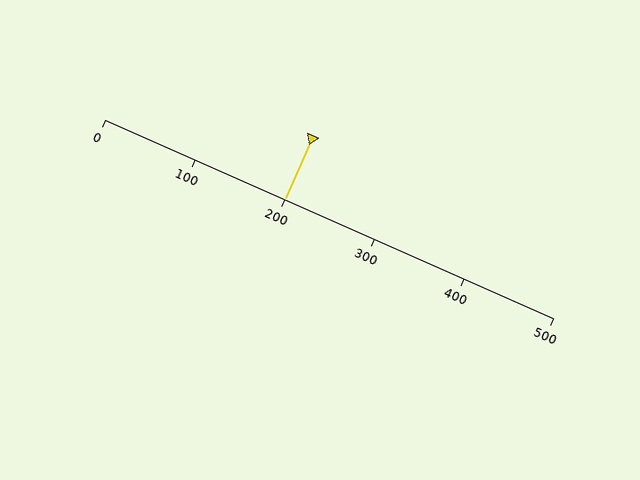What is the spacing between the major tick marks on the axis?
The major ticks are spaced 100 apart.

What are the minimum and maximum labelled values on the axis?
The axis runs from 0 to 500.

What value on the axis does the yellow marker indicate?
The marker indicates approximately 200.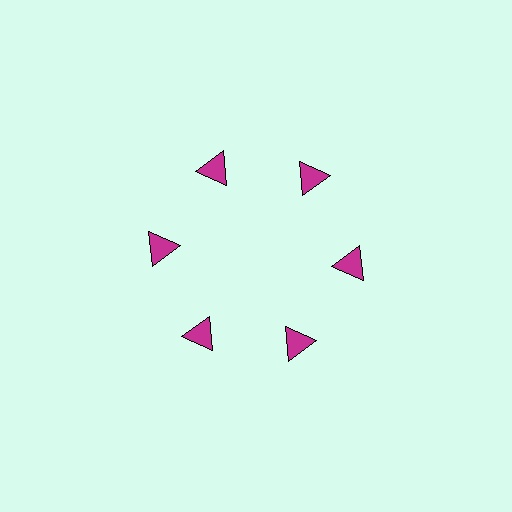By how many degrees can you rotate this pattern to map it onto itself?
The pattern maps onto itself every 60 degrees of rotation.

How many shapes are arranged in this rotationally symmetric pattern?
There are 6 shapes, arranged in 6 groups of 1.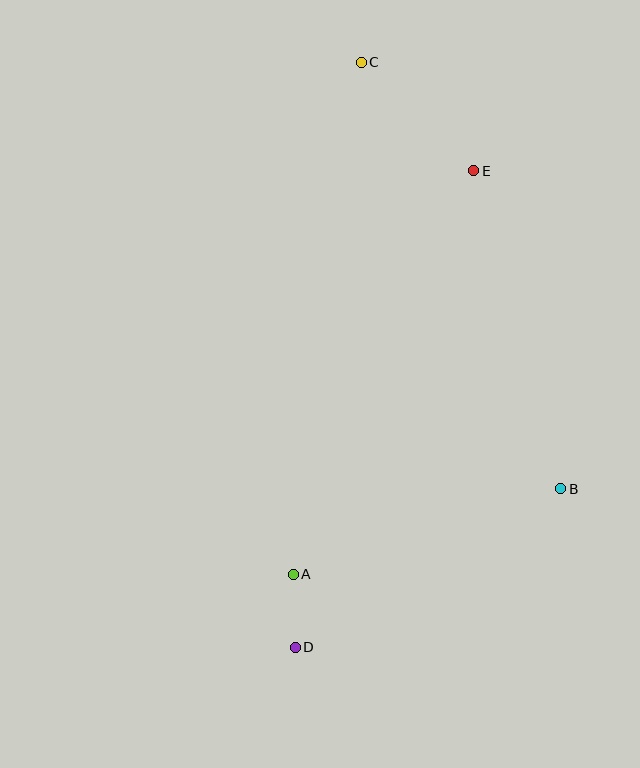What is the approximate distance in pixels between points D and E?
The distance between D and E is approximately 509 pixels.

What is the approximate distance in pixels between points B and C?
The distance between B and C is approximately 471 pixels.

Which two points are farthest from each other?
Points C and D are farthest from each other.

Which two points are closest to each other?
Points A and D are closest to each other.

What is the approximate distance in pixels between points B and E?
The distance between B and E is approximately 330 pixels.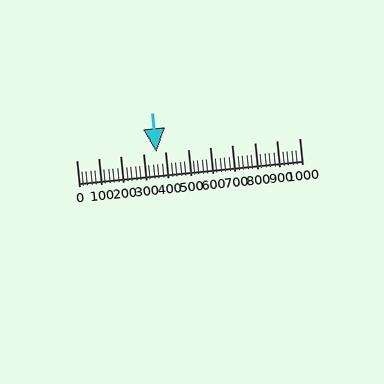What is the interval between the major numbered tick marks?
The major tick marks are spaced 100 units apart.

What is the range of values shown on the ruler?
The ruler shows values from 0 to 1000.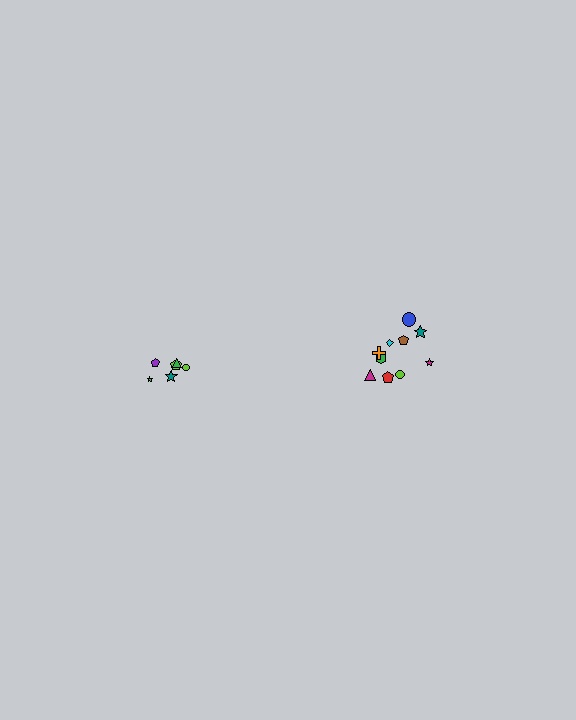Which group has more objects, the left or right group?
The right group.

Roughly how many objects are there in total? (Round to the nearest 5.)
Roughly 15 objects in total.